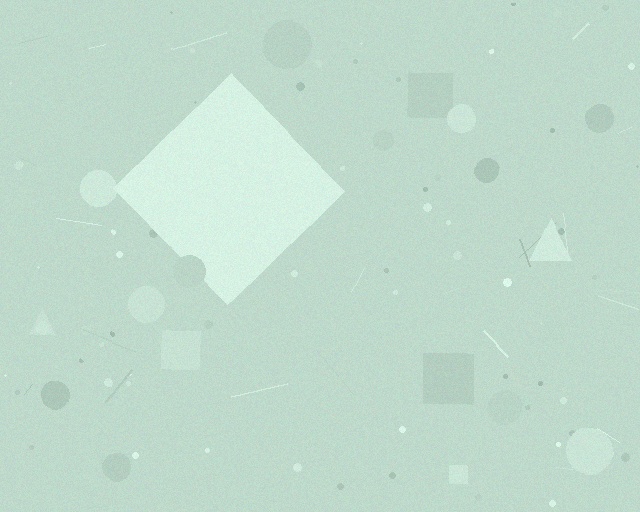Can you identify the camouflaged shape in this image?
The camouflaged shape is a diamond.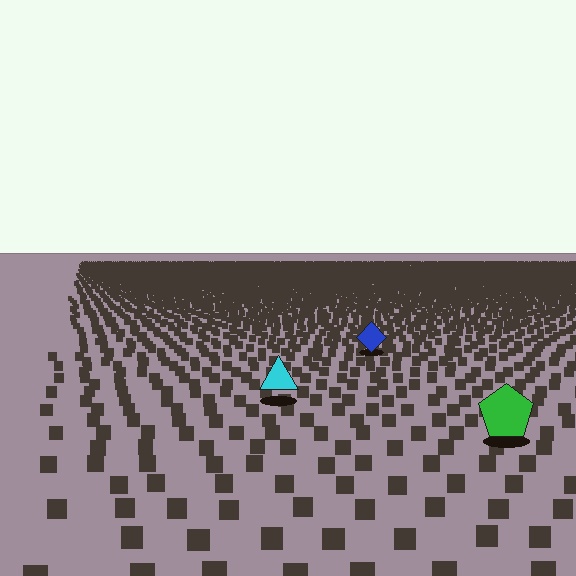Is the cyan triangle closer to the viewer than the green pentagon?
No. The green pentagon is closer — you can tell from the texture gradient: the ground texture is coarser near it.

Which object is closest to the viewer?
The green pentagon is closest. The texture marks near it are larger and more spread out.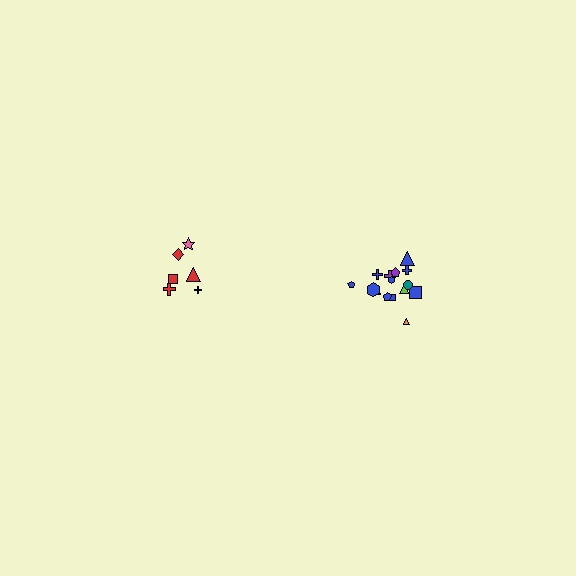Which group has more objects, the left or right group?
The right group.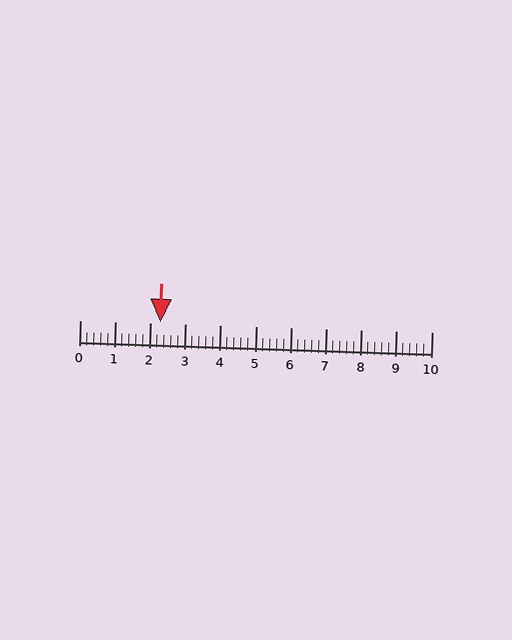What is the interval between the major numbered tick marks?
The major tick marks are spaced 1 units apart.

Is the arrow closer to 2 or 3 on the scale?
The arrow is closer to 2.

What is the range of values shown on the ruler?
The ruler shows values from 0 to 10.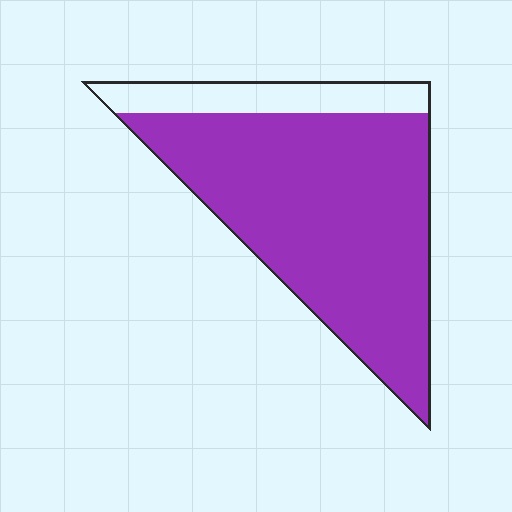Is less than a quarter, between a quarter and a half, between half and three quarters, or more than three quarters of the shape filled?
More than three quarters.